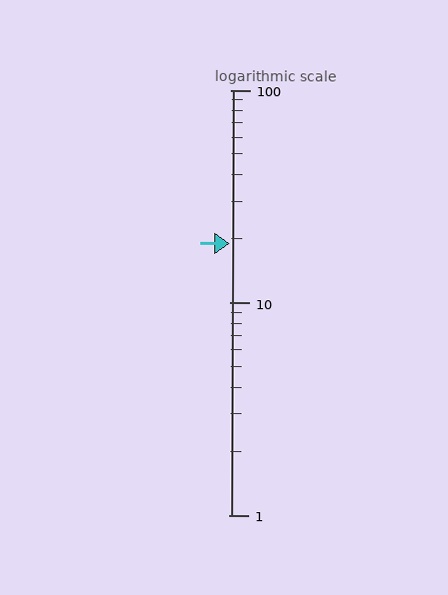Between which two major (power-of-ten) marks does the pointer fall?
The pointer is between 10 and 100.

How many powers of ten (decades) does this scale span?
The scale spans 2 decades, from 1 to 100.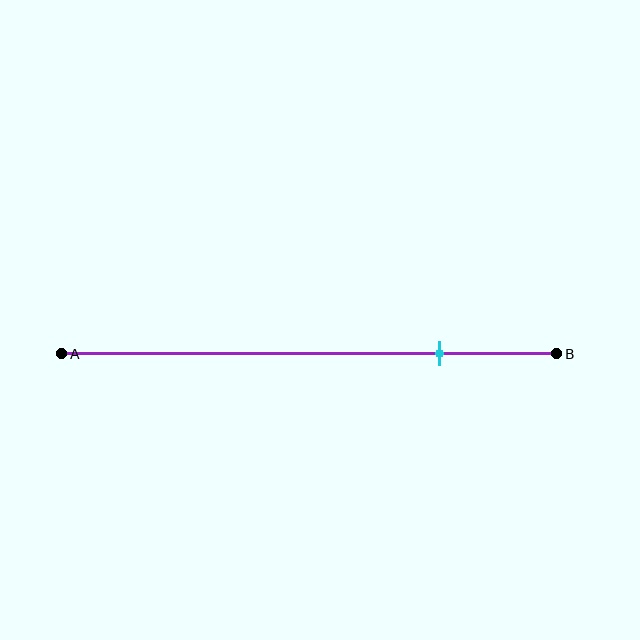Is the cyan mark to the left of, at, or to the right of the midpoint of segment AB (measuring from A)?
The cyan mark is to the right of the midpoint of segment AB.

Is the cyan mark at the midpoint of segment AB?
No, the mark is at about 75% from A, not at the 50% midpoint.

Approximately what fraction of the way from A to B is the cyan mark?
The cyan mark is approximately 75% of the way from A to B.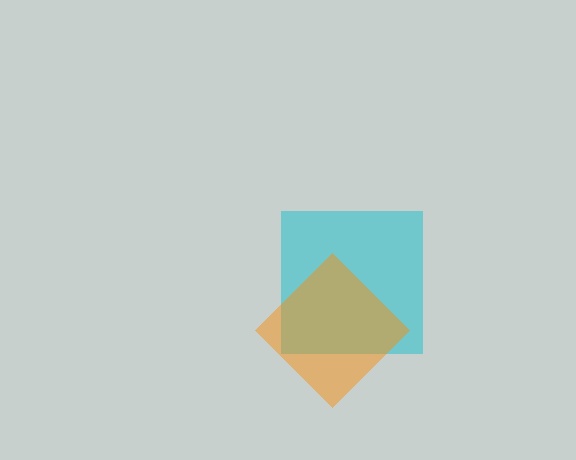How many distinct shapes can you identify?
There are 2 distinct shapes: a cyan square, an orange diamond.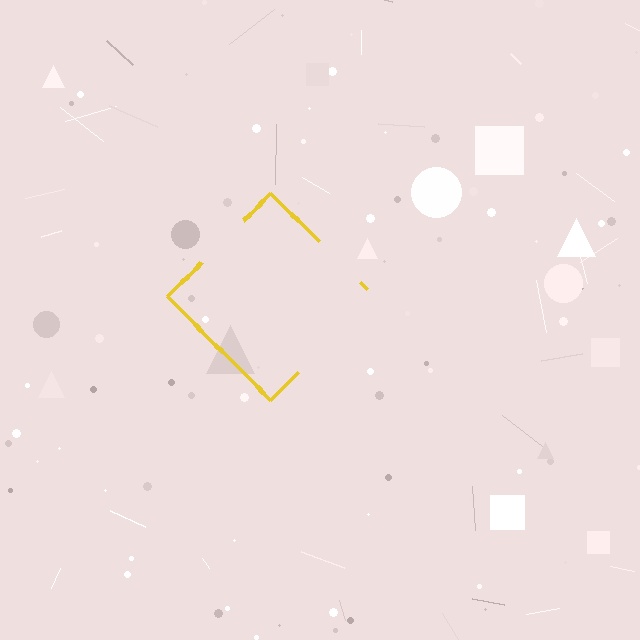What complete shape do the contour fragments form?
The contour fragments form a diamond.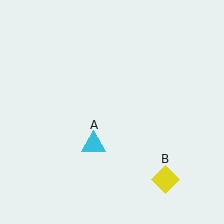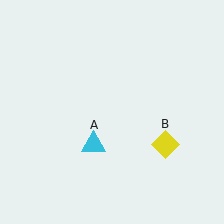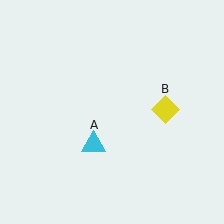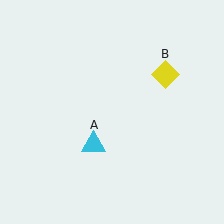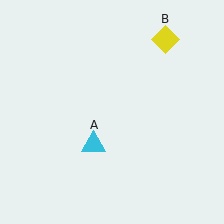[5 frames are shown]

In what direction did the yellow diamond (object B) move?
The yellow diamond (object B) moved up.